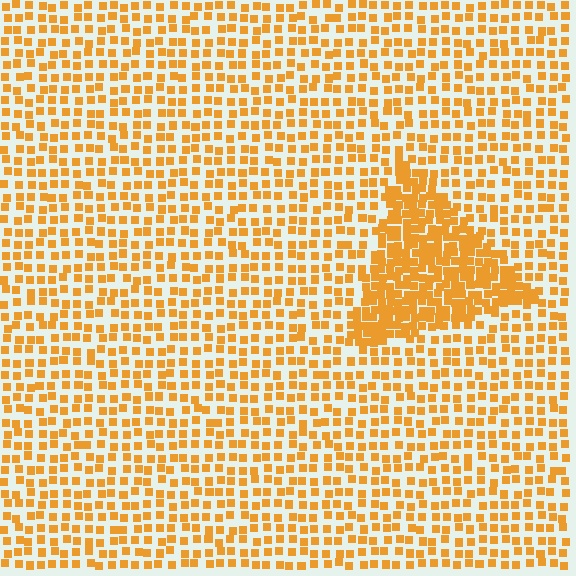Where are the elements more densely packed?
The elements are more densely packed inside the triangle boundary.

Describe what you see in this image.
The image contains small orange elements arranged at two different densities. A triangle-shaped region is visible where the elements are more densely packed than the surrounding area.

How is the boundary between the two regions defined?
The boundary is defined by a change in element density (approximately 2.2x ratio). All elements are the same color, size, and shape.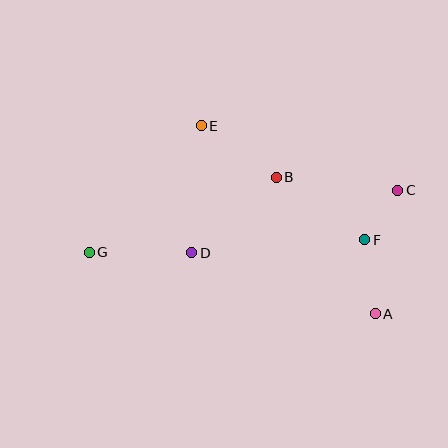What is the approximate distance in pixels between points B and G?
The distance between B and G is approximately 201 pixels.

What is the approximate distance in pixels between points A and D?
The distance between A and D is approximately 194 pixels.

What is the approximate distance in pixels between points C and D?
The distance between C and D is approximately 215 pixels.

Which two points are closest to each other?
Points C and F are closest to each other.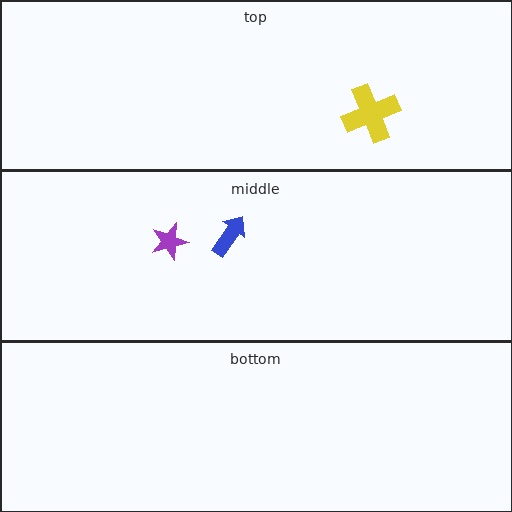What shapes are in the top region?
The yellow cross.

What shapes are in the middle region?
The blue arrow, the purple star.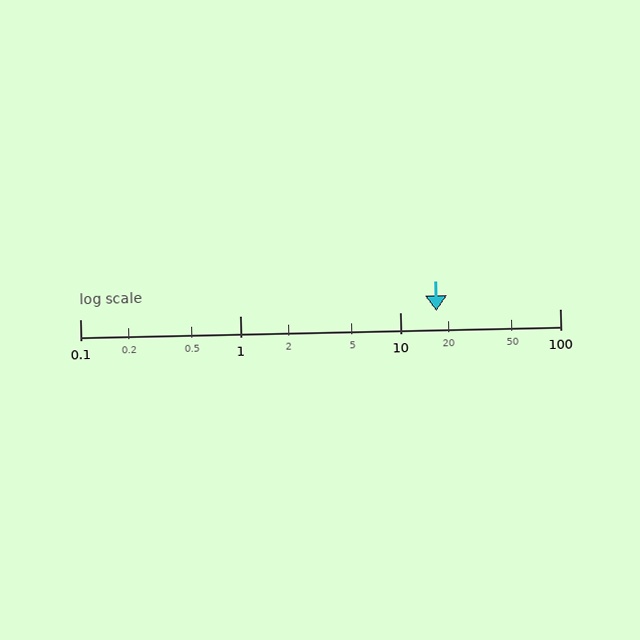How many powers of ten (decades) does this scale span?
The scale spans 3 decades, from 0.1 to 100.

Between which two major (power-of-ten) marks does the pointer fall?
The pointer is between 10 and 100.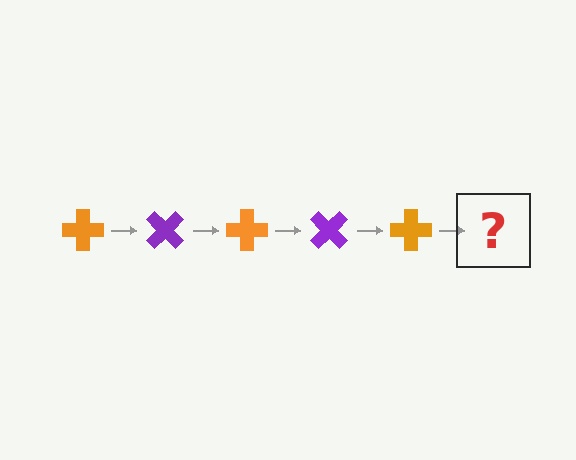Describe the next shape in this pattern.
It should be a purple cross, rotated 225 degrees from the start.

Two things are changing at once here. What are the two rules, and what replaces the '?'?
The two rules are that it rotates 45 degrees each step and the color cycles through orange and purple. The '?' should be a purple cross, rotated 225 degrees from the start.